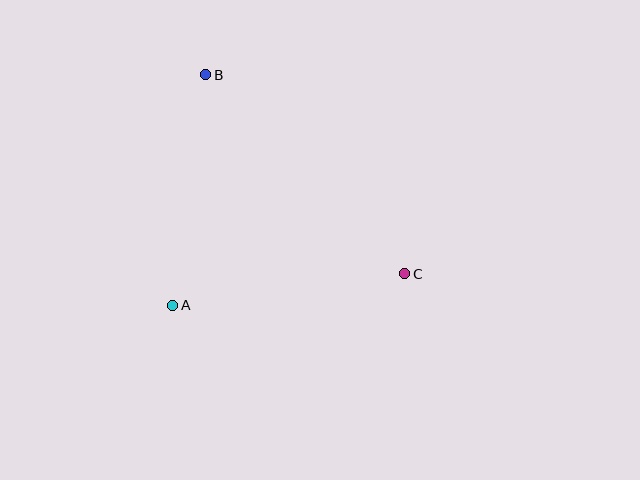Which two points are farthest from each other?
Points B and C are farthest from each other.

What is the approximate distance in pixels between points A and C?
The distance between A and C is approximately 235 pixels.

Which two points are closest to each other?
Points A and B are closest to each other.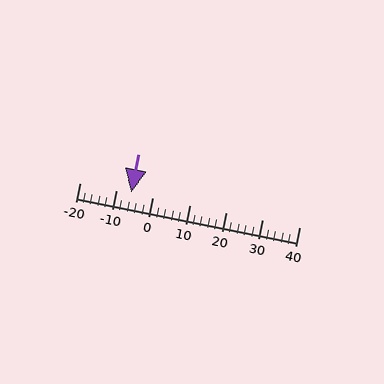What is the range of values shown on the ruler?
The ruler shows values from -20 to 40.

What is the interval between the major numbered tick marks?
The major tick marks are spaced 10 units apart.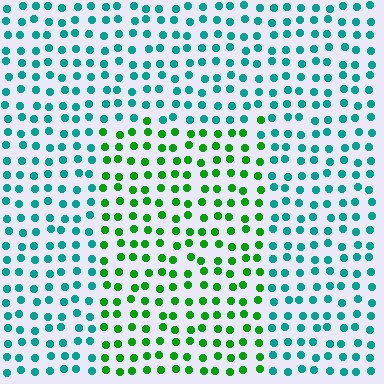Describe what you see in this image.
The image is filled with small teal elements in a uniform arrangement. A rectangle-shaped region is visible where the elements are tinted to a slightly different hue, forming a subtle color boundary.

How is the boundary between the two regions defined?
The boundary is defined purely by a slight shift in hue (about 51 degrees). Spacing, size, and orientation are identical on both sides.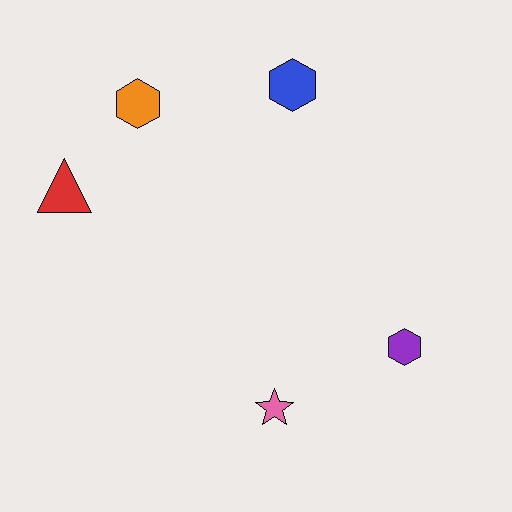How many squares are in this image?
There are no squares.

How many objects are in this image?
There are 5 objects.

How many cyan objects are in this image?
There are no cyan objects.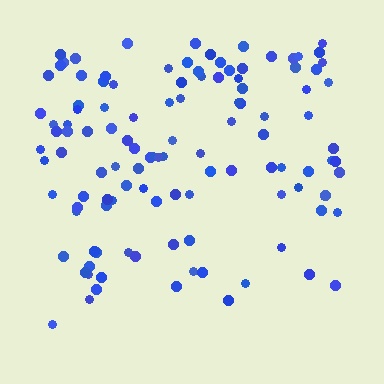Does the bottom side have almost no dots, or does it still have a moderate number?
Still a moderate number, just noticeably fewer than the top.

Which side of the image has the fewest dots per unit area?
The bottom.